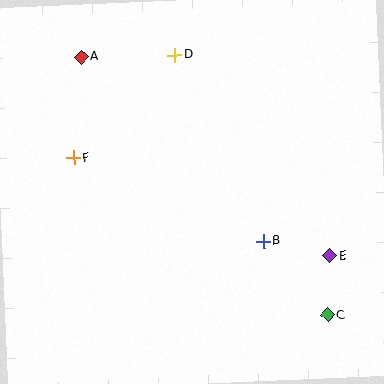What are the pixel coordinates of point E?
Point E is at (330, 256).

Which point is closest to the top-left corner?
Point A is closest to the top-left corner.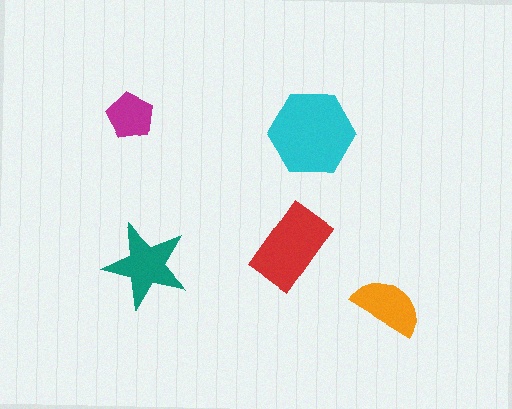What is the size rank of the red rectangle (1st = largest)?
2nd.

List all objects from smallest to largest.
The magenta pentagon, the orange semicircle, the teal star, the red rectangle, the cyan hexagon.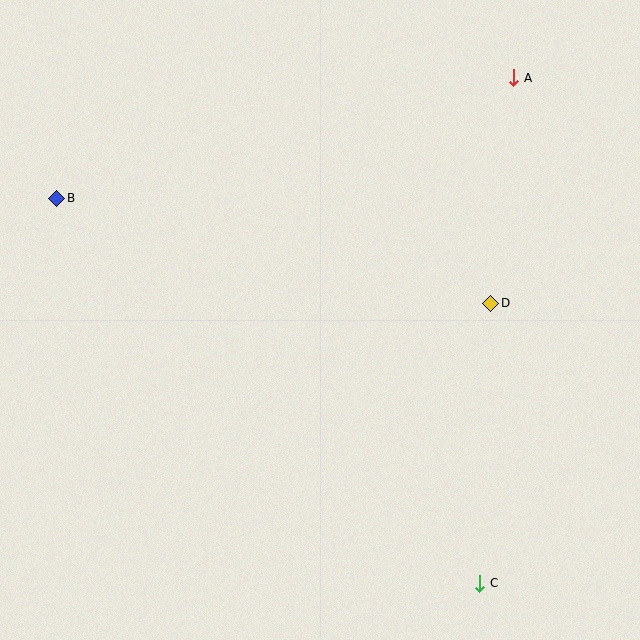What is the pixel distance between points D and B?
The distance between D and B is 447 pixels.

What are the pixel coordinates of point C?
Point C is at (480, 583).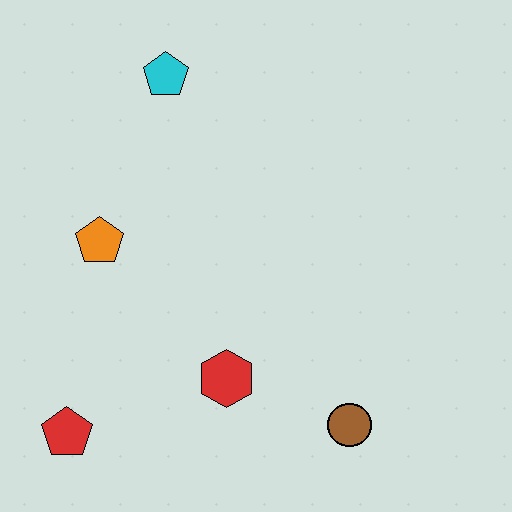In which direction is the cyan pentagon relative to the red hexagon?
The cyan pentagon is above the red hexagon.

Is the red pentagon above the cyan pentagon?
No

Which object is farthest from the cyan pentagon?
The brown circle is farthest from the cyan pentagon.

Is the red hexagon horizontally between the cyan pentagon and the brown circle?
Yes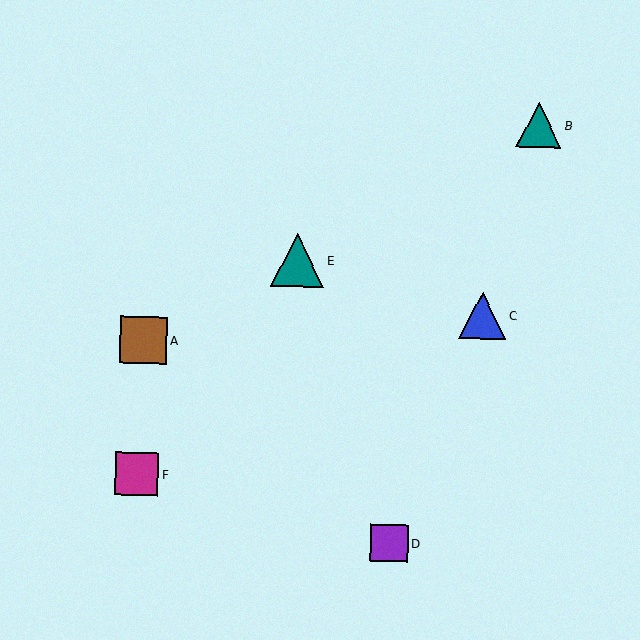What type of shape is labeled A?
Shape A is a brown square.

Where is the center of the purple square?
The center of the purple square is at (389, 543).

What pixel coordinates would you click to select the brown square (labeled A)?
Click at (144, 340) to select the brown square A.